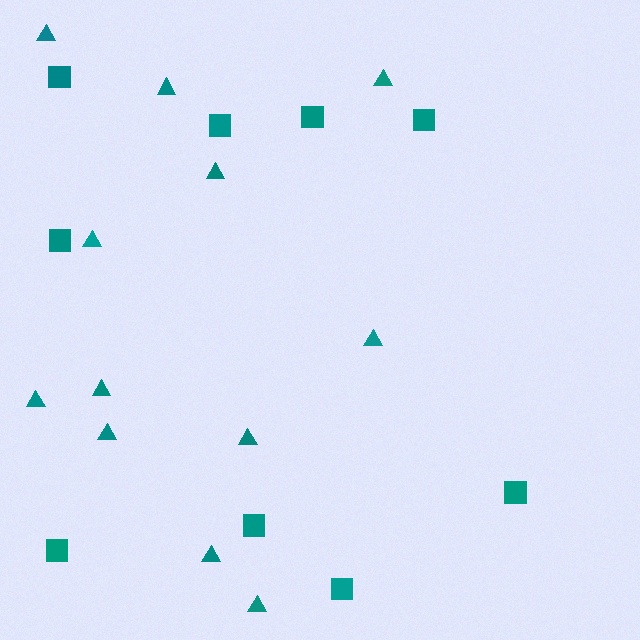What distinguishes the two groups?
There are 2 groups: one group of triangles (12) and one group of squares (9).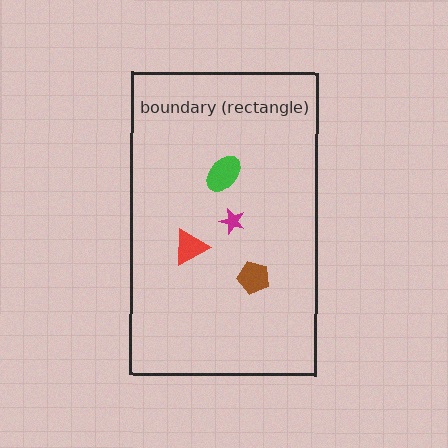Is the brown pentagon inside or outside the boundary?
Inside.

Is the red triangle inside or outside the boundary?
Inside.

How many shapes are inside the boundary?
4 inside, 0 outside.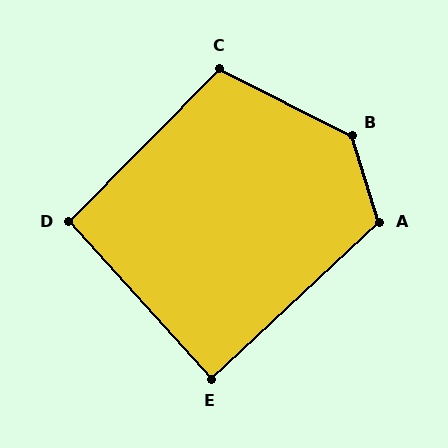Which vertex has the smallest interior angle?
E, at approximately 89 degrees.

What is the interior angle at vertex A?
Approximately 115 degrees (obtuse).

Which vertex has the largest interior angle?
B, at approximately 135 degrees.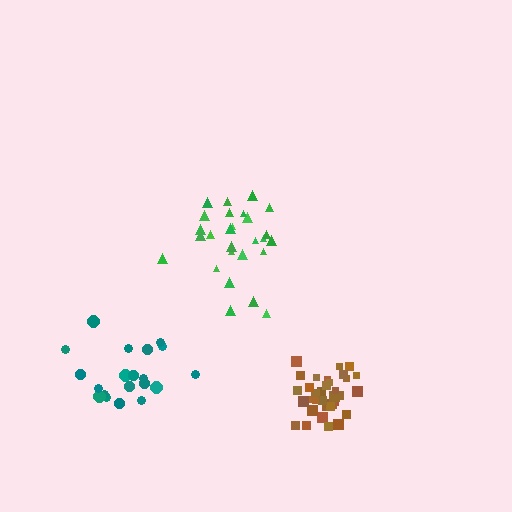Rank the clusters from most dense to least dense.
brown, green, teal.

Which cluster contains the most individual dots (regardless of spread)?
Brown (35).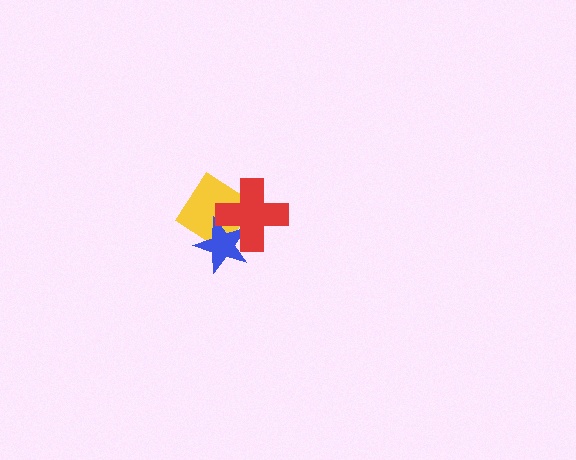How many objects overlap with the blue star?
2 objects overlap with the blue star.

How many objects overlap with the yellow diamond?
2 objects overlap with the yellow diamond.